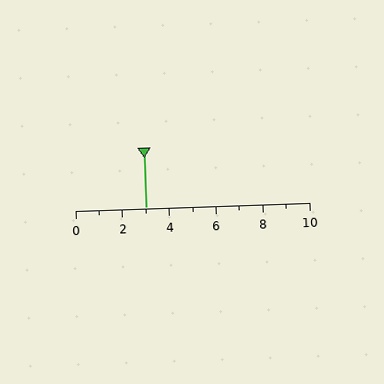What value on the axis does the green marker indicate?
The marker indicates approximately 3.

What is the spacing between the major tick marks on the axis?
The major ticks are spaced 2 apart.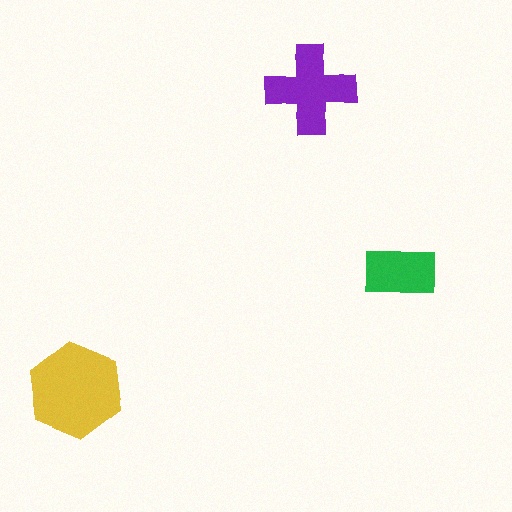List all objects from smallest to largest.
The green rectangle, the purple cross, the yellow hexagon.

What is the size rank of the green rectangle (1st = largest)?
3rd.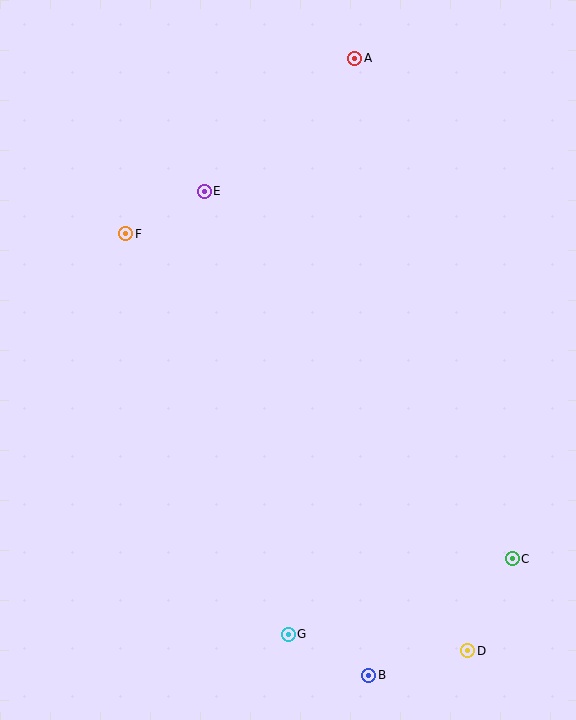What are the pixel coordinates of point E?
Point E is at (204, 191).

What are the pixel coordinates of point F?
Point F is at (126, 234).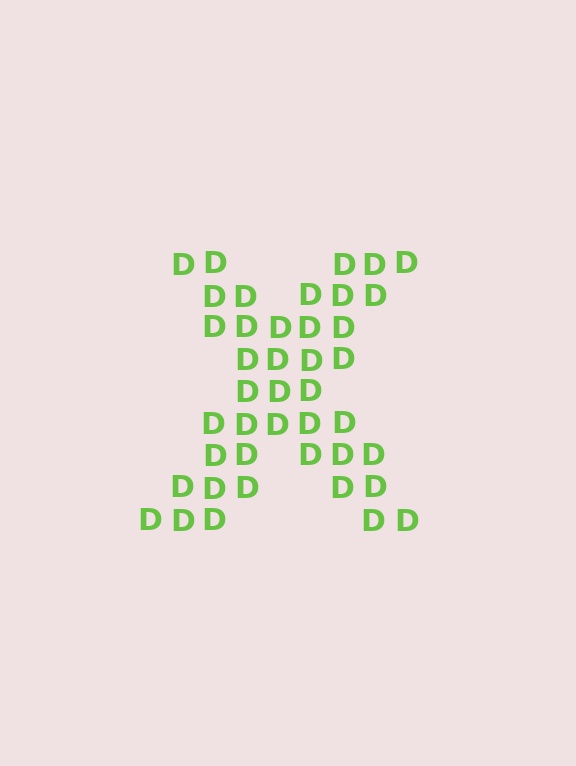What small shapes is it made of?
It is made of small letter D's.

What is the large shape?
The large shape is the letter X.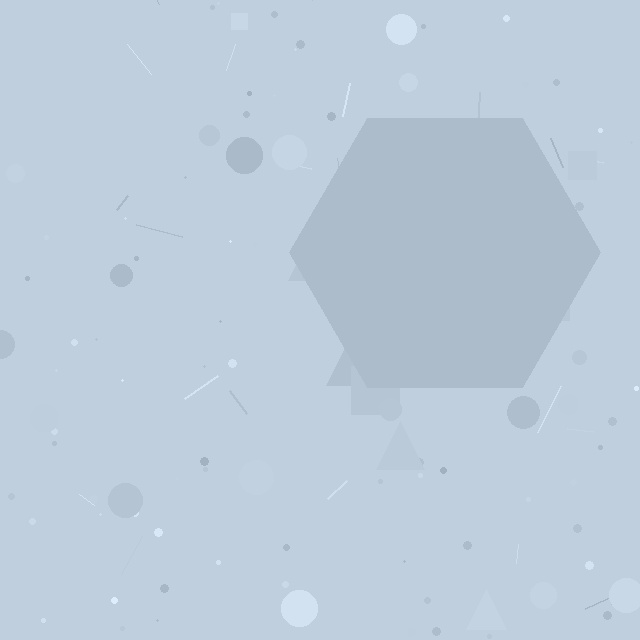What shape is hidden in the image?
A hexagon is hidden in the image.